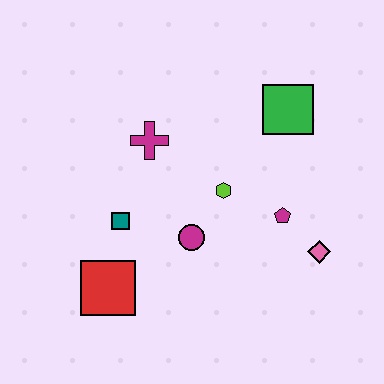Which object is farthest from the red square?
The green square is farthest from the red square.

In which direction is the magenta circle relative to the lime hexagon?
The magenta circle is below the lime hexagon.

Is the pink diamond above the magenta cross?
No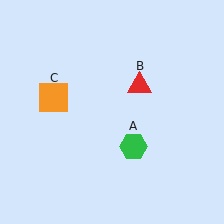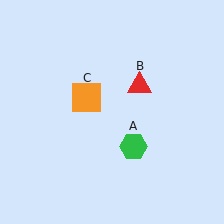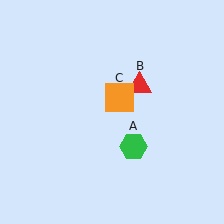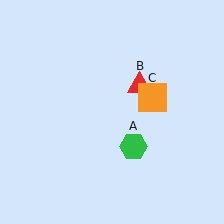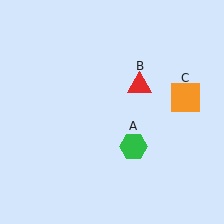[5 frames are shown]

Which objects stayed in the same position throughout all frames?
Green hexagon (object A) and red triangle (object B) remained stationary.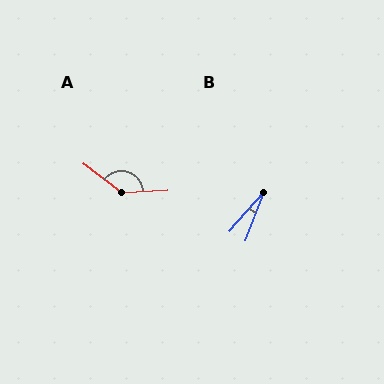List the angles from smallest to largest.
B (20°), A (140°).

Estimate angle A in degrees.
Approximately 140 degrees.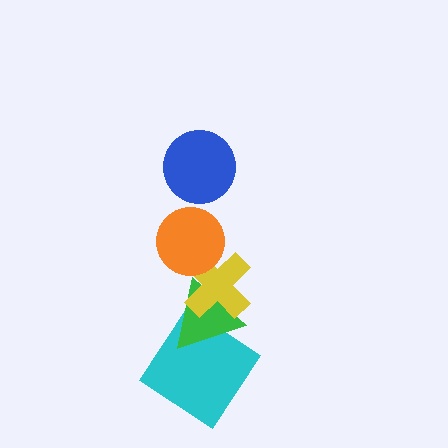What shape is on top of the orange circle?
The blue circle is on top of the orange circle.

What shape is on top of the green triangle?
The yellow cross is on top of the green triangle.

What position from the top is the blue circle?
The blue circle is 1st from the top.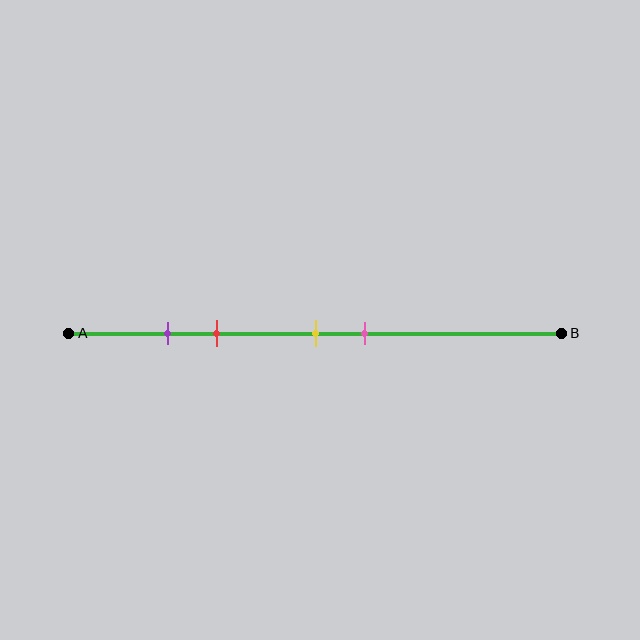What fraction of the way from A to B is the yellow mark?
The yellow mark is approximately 50% (0.5) of the way from A to B.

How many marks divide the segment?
There are 4 marks dividing the segment.